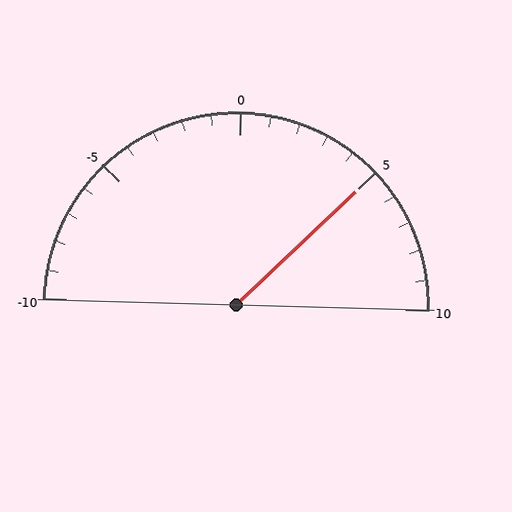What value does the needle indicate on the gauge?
The needle indicates approximately 5.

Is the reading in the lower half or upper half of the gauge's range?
The reading is in the upper half of the range (-10 to 10).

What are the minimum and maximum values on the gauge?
The gauge ranges from -10 to 10.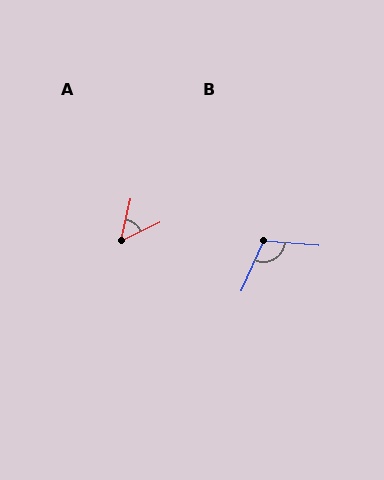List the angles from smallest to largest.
A (51°), B (109°).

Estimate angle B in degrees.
Approximately 109 degrees.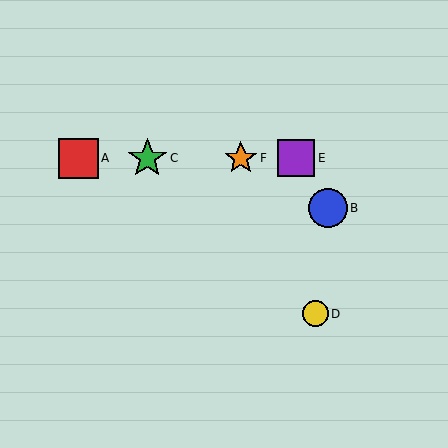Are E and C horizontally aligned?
Yes, both are at y≈158.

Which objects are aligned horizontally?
Objects A, C, E, F are aligned horizontally.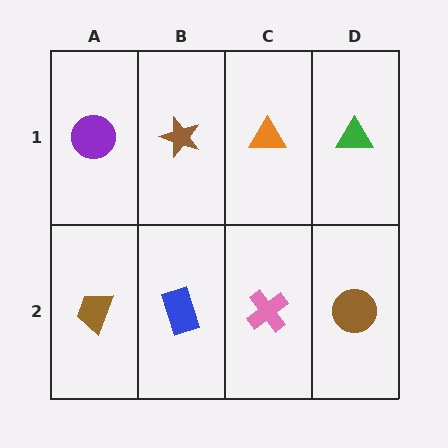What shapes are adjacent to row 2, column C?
An orange triangle (row 1, column C), a blue rectangle (row 2, column B), a brown circle (row 2, column D).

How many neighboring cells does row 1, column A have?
2.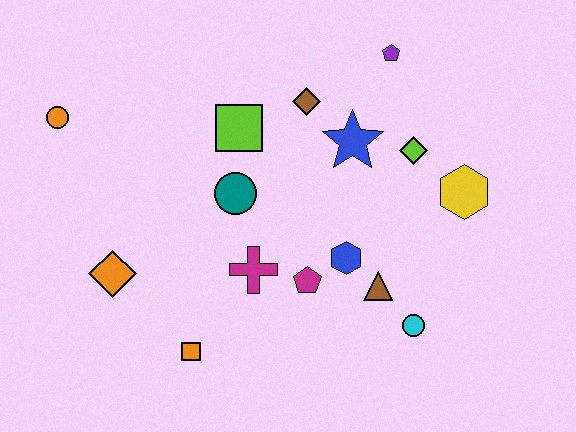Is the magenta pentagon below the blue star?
Yes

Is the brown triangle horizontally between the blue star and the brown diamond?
No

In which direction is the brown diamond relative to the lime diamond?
The brown diamond is to the left of the lime diamond.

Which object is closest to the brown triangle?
The blue hexagon is closest to the brown triangle.